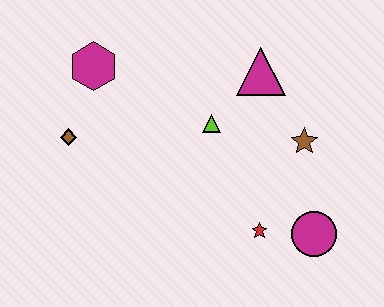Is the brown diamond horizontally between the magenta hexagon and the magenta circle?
No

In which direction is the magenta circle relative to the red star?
The magenta circle is to the right of the red star.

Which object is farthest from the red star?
The magenta hexagon is farthest from the red star.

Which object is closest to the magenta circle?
The red star is closest to the magenta circle.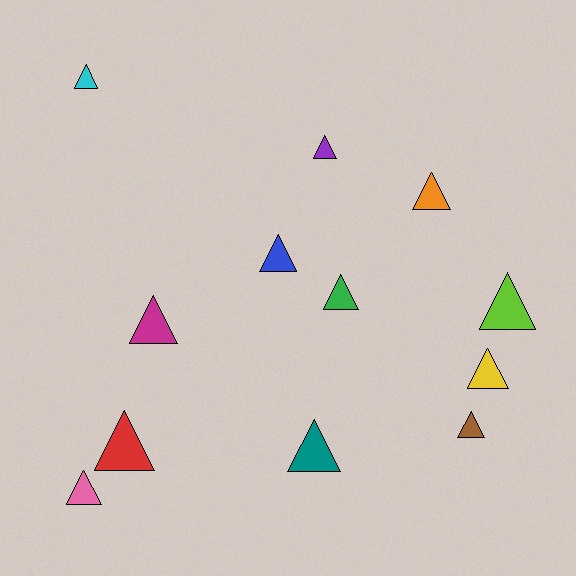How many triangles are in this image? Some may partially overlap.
There are 12 triangles.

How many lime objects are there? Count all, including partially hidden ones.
There is 1 lime object.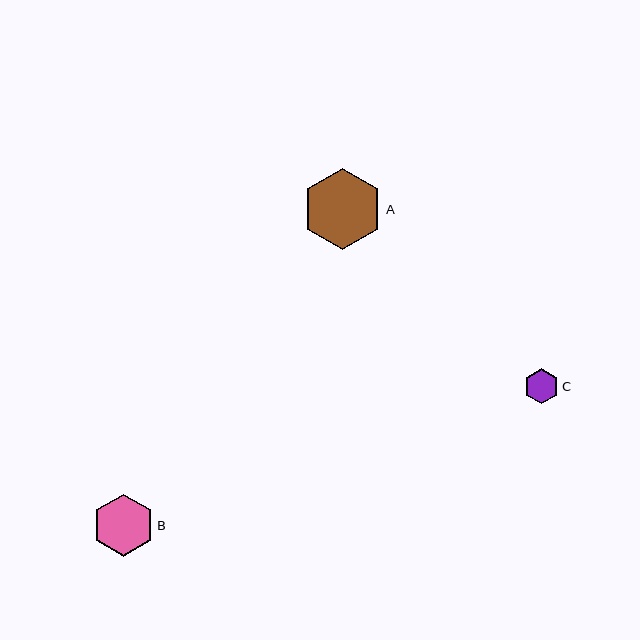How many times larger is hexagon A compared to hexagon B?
Hexagon A is approximately 1.3 times the size of hexagon B.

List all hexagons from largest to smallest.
From largest to smallest: A, B, C.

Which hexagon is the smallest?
Hexagon C is the smallest with a size of approximately 35 pixels.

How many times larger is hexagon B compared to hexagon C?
Hexagon B is approximately 1.8 times the size of hexagon C.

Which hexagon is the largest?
Hexagon A is the largest with a size of approximately 81 pixels.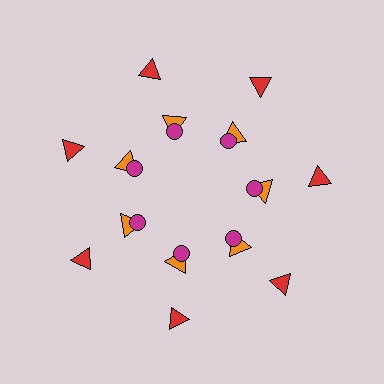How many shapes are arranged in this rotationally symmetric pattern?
There are 21 shapes, arranged in 7 groups of 3.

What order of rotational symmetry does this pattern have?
This pattern has 7-fold rotational symmetry.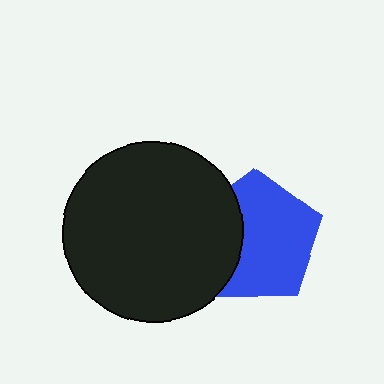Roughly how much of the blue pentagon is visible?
Most of it is visible (roughly 68%).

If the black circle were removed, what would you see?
You would see the complete blue pentagon.